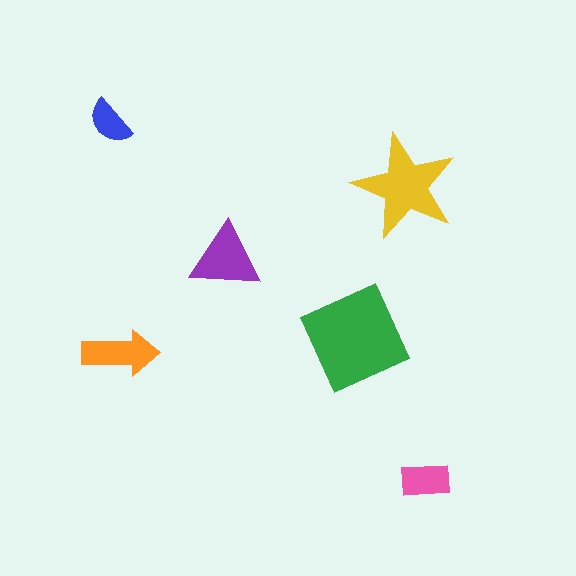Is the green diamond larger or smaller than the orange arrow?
Larger.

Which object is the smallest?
The blue semicircle.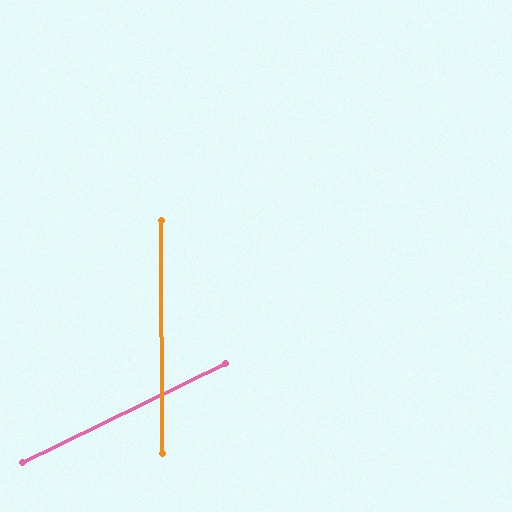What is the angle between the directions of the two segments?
Approximately 64 degrees.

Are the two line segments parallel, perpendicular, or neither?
Neither parallel nor perpendicular — they differ by about 64°.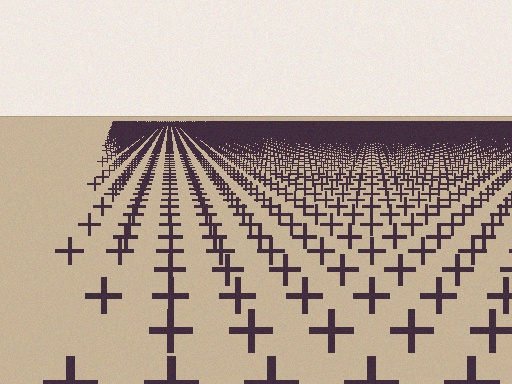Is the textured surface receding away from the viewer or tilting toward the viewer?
The surface is receding away from the viewer. Texture elements get smaller and denser toward the top.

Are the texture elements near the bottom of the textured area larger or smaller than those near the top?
Larger. Near the bottom, elements are closer to the viewer and appear at a bigger on-screen size.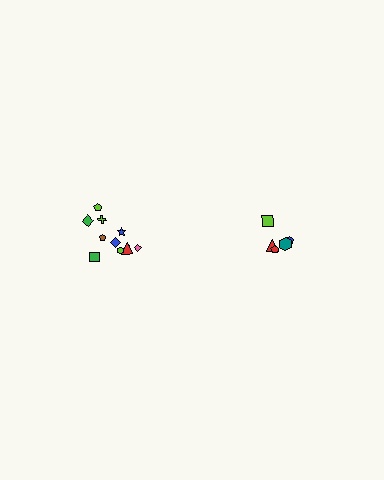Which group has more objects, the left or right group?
The left group.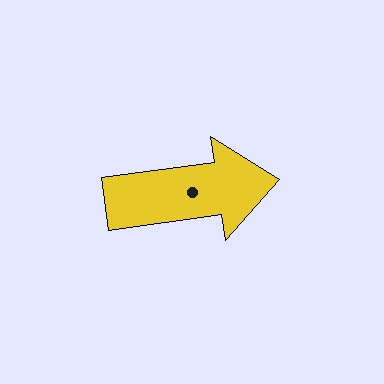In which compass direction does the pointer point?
East.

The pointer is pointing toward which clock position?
Roughly 3 o'clock.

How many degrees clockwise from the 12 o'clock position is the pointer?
Approximately 82 degrees.